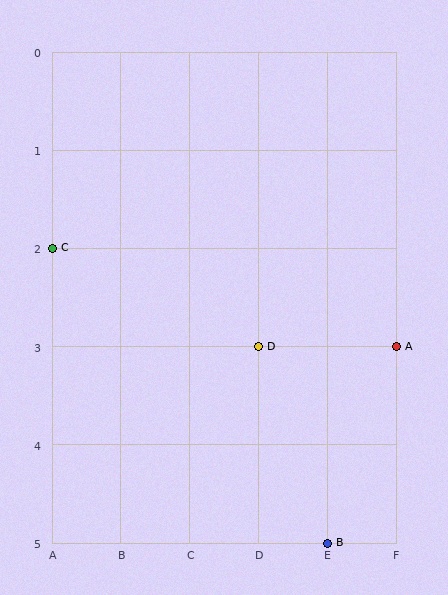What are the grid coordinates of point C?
Point C is at grid coordinates (A, 2).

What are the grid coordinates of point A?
Point A is at grid coordinates (F, 3).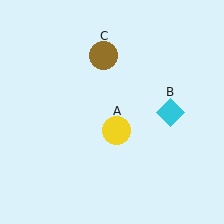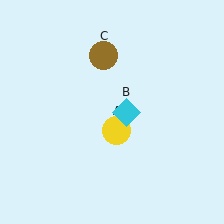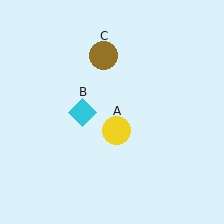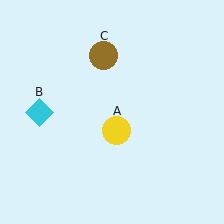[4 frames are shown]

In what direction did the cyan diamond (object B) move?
The cyan diamond (object B) moved left.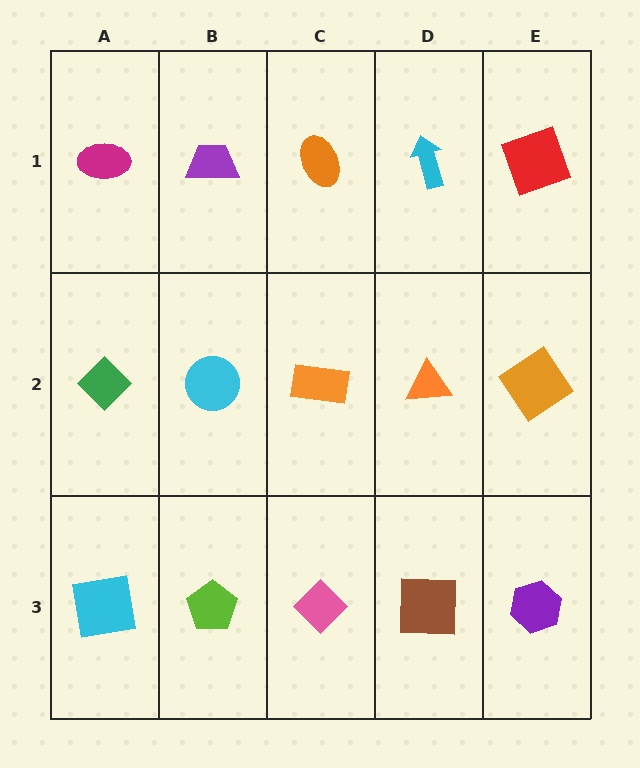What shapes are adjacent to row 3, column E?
An orange diamond (row 2, column E), a brown square (row 3, column D).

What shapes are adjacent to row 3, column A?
A green diamond (row 2, column A), a lime pentagon (row 3, column B).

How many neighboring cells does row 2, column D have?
4.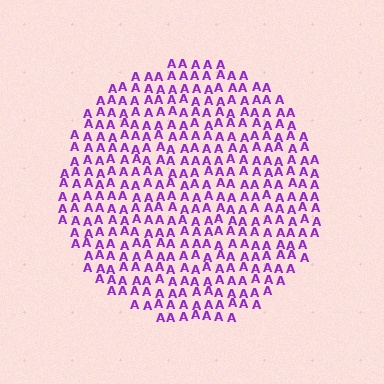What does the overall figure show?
The overall figure shows a circle.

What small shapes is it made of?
It is made of small letter A's.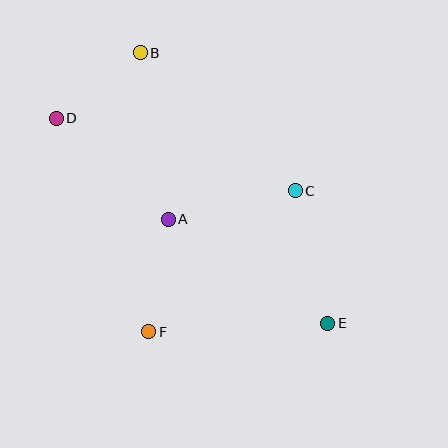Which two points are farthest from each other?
Points D and E are farthest from each other.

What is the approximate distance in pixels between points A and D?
The distance between A and D is approximately 151 pixels.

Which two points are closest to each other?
Points B and D are closest to each other.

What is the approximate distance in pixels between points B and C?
The distance between B and C is approximately 208 pixels.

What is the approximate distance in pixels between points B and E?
The distance between B and E is approximately 329 pixels.